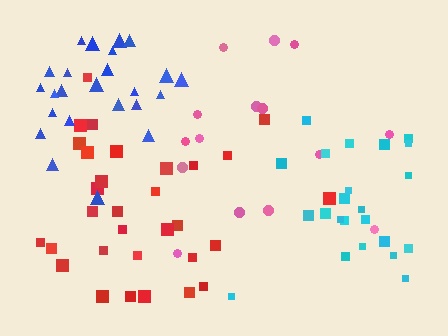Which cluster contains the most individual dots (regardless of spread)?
Red (31).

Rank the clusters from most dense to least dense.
blue, cyan, red, pink.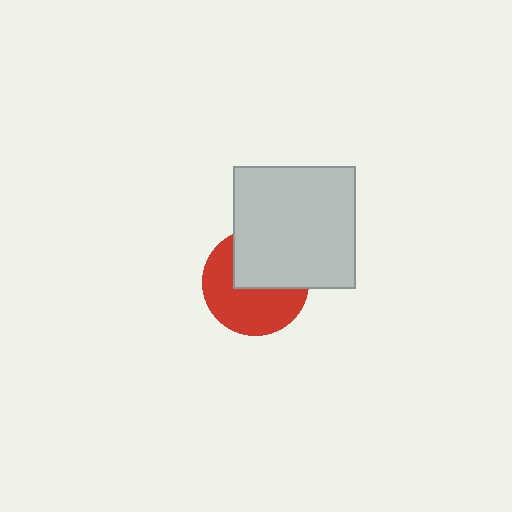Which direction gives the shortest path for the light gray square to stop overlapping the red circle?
Moving up gives the shortest separation.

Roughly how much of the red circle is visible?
About half of it is visible (roughly 56%).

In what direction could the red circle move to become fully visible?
The red circle could move down. That would shift it out from behind the light gray square entirely.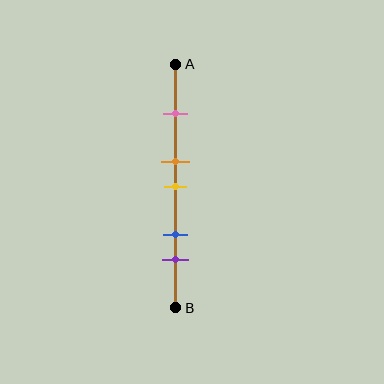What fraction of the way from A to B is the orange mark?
The orange mark is approximately 40% (0.4) of the way from A to B.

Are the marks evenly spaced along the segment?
No, the marks are not evenly spaced.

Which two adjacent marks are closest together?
The orange and yellow marks are the closest adjacent pair.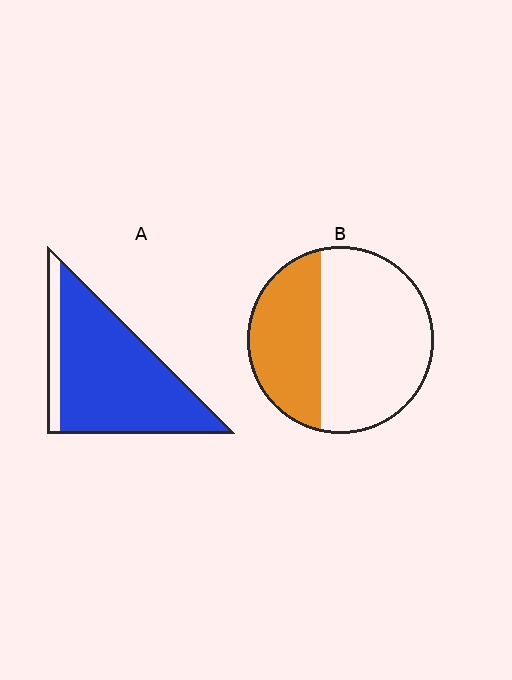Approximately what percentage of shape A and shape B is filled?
A is approximately 85% and B is approximately 35%.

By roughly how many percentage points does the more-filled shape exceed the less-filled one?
By roughly 50 percentage points (A over B).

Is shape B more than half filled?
No.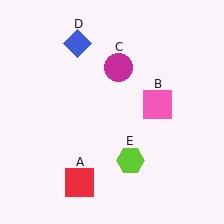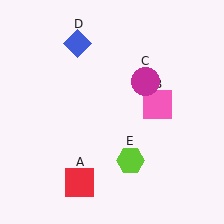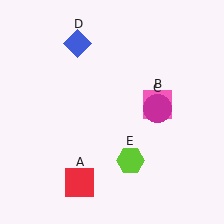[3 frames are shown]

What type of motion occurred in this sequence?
The magenta circle (object C) rotated clockwise around the center of the scene.